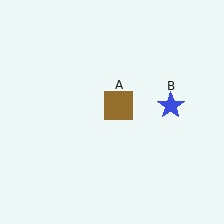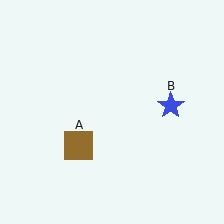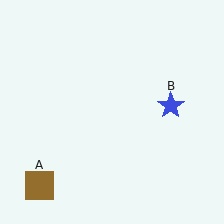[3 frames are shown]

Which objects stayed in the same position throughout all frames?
Blue star (object B) remained stationary.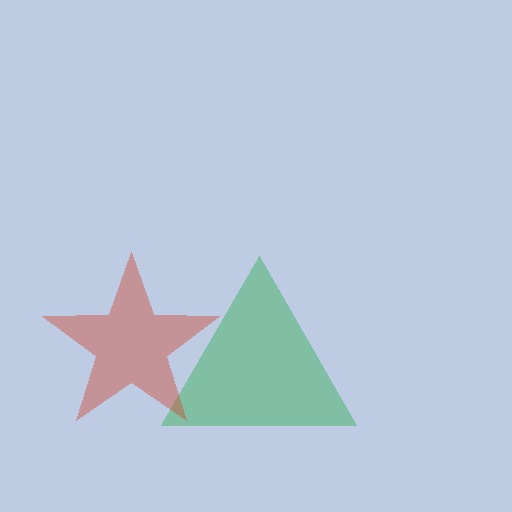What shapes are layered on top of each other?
The layered shapes are: a green triangle, a red star.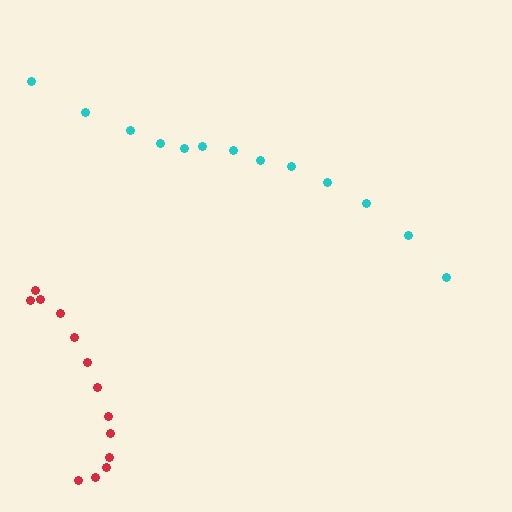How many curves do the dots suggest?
There are 2 distinct paths.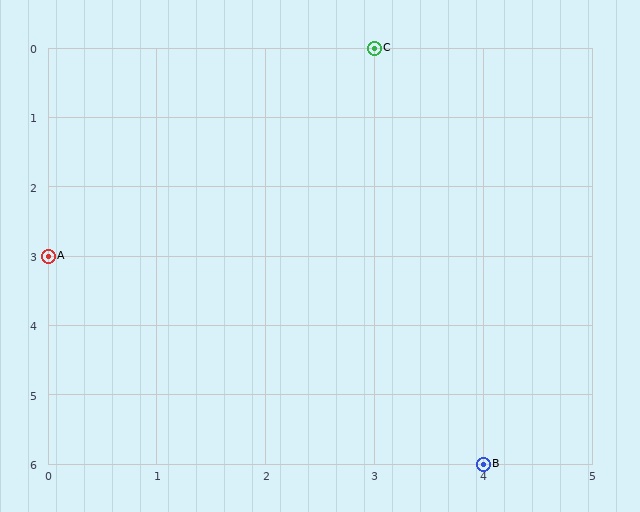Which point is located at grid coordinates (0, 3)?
Point A is at (0, 3).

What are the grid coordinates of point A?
Point A is at grid coordinates (0, 3).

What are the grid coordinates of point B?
Point B is at grid coordinates (4, 6).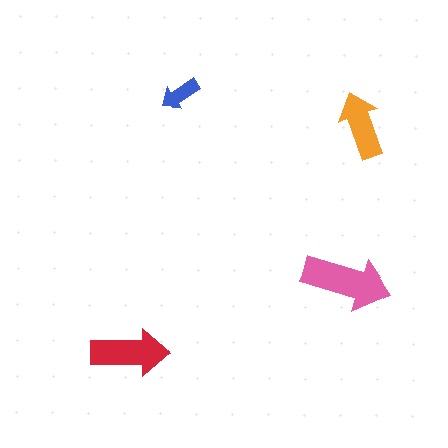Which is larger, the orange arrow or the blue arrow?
The orange one.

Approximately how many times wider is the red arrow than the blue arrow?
About 2 times wider.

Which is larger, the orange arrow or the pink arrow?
The pink one.